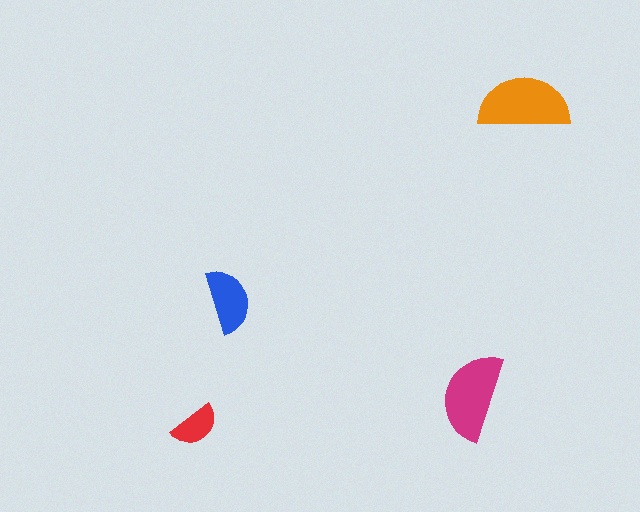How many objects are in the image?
There are 4 objects in the image.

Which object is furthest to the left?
The red semicircle is leftmost.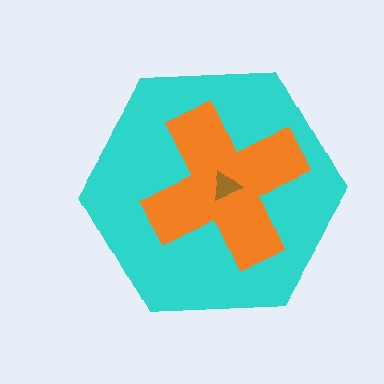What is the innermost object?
The brown triangle.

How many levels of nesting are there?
3.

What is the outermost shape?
The cyan hexagon.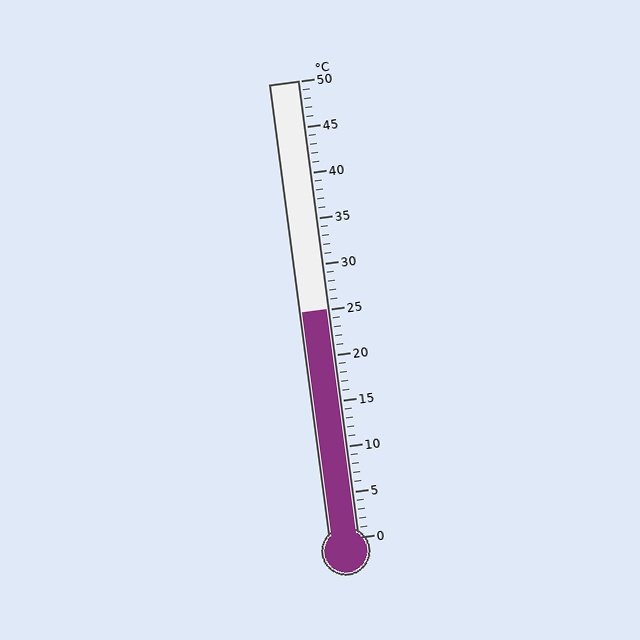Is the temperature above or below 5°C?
The temperature is above 5°C.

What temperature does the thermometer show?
The thermometer shows approximately 25°C.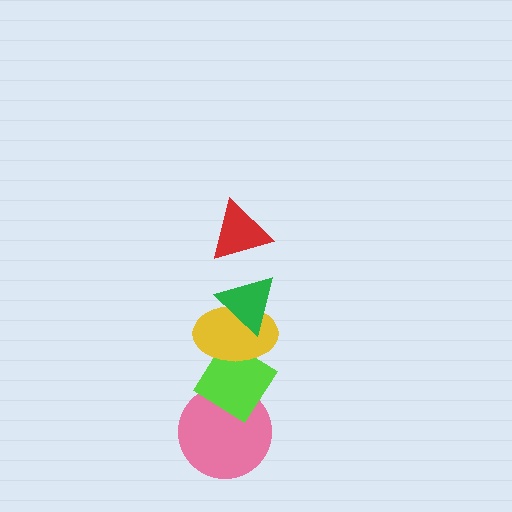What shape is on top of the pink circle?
The lime diamond is on top of the pink circle.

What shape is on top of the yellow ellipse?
The green triangle is on top of the yellow ellipse.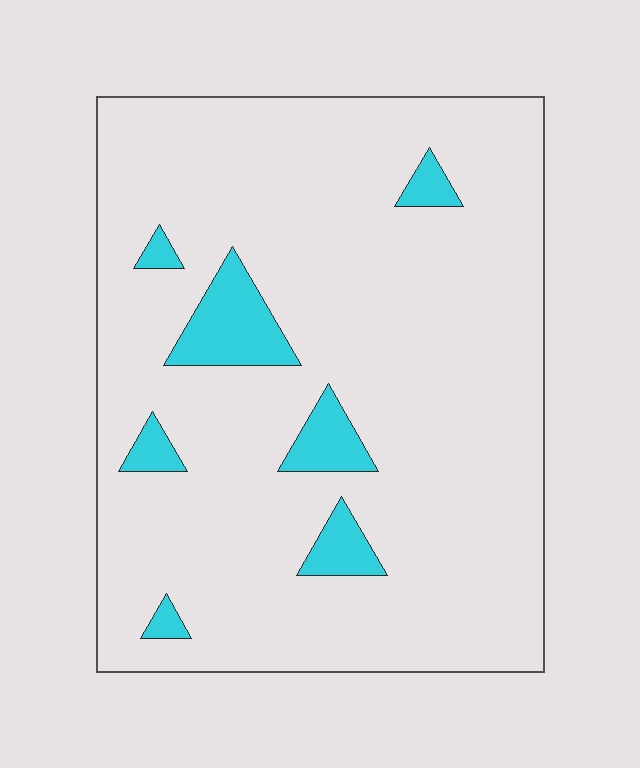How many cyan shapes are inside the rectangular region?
7.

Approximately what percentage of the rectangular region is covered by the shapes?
Approximately 10%.